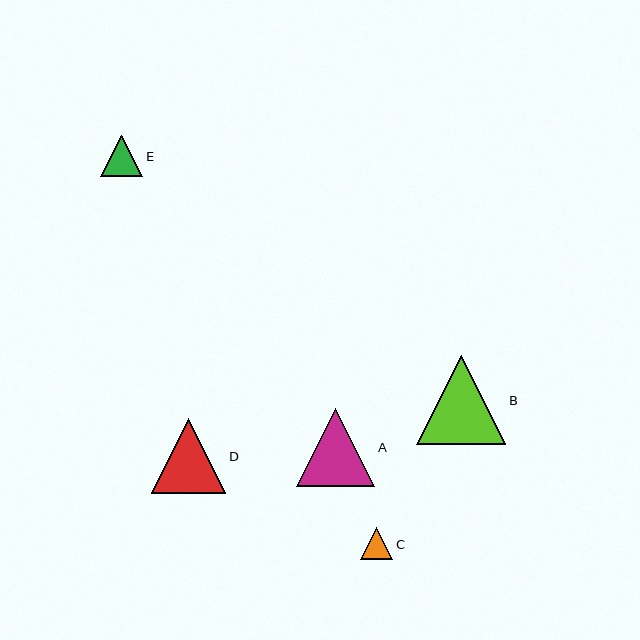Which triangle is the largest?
Triangle B is the largest with a size of approximately 89 pixels.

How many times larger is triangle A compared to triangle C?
Triangle A is approximately 2.4 times the size of triangle C.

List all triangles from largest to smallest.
From largest to smallest: B, A, D, E, C.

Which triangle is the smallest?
Triangle C is the smallest with a size of approximately 32 pixels.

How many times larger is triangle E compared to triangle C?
Triangle E is approximately 1.3 times the size of triangle C.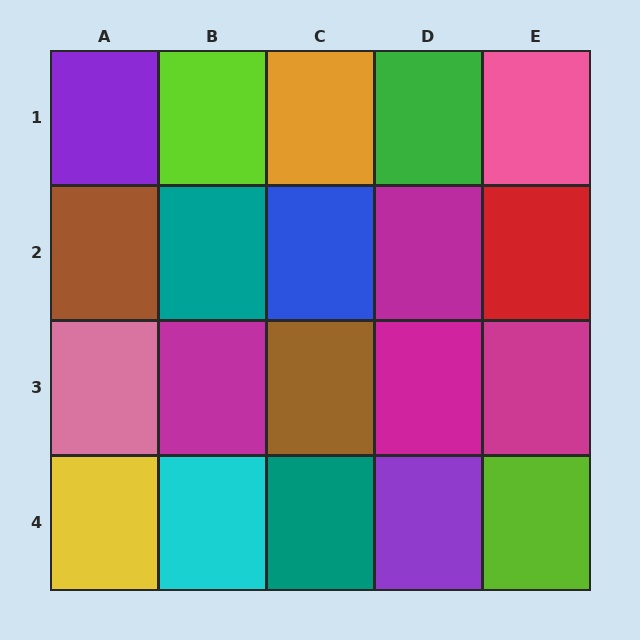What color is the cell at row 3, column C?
Brown.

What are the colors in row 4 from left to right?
Yellow, cyan, teal, purple, lime.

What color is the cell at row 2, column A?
Brown.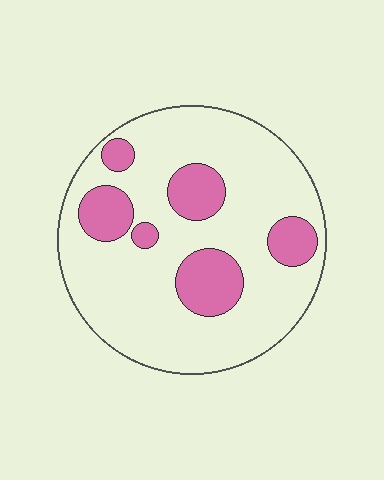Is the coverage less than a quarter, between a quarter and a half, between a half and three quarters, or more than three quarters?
Less than a quarter.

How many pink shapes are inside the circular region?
6.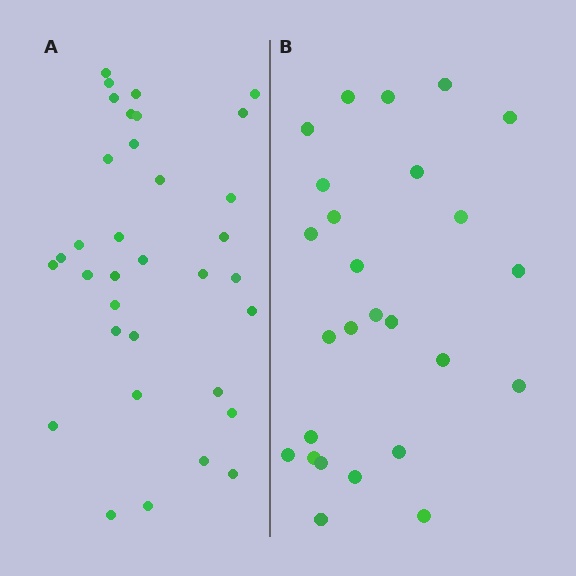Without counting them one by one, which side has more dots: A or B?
Region A (the left region) has more dots.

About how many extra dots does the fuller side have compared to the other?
Region A has roughly 8 or so more dots than region B.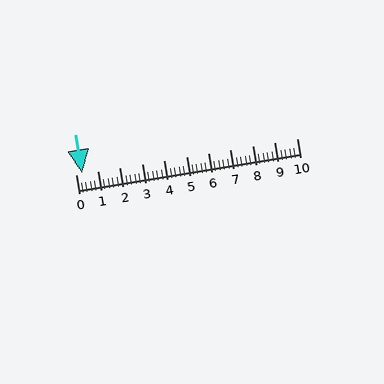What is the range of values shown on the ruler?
The ruler shows values from 0 to 10.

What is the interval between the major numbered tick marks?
The major tick marks are spaced 1 units apart.